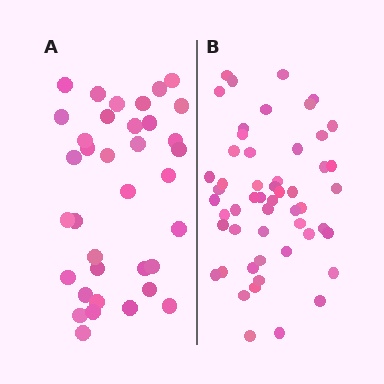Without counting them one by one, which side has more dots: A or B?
Region B (the right region) has more dots.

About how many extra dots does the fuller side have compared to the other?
Region B has approximately 15 more dots than region A.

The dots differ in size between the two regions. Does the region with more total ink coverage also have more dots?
No. Region A has more total ink coverage because its dots are larger, but region B actually contains more individual dots. Total area can be misleading — the number of items is what matters here.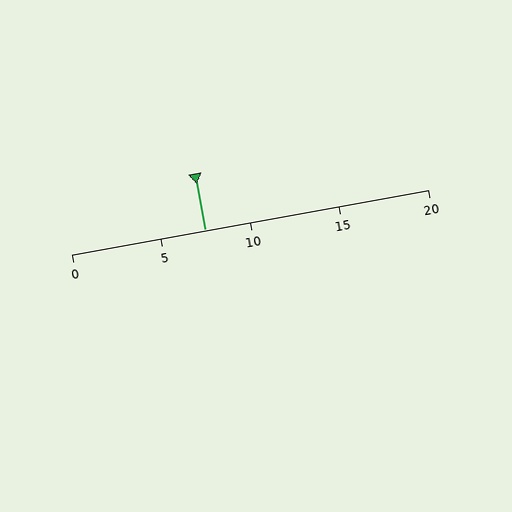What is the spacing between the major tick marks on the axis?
The major ticks are spaced 5 apart.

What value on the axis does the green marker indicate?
The marker indicates approximately 7.5.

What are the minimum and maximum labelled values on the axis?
The axis runs from 0 to 20.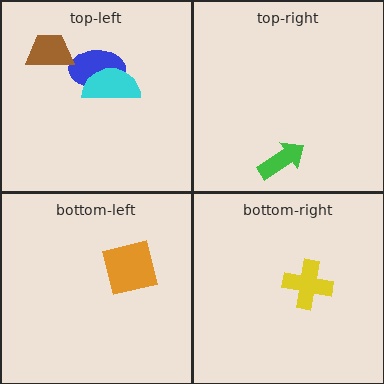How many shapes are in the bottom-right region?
1.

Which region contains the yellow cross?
The bottom-right region.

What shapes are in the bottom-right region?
The yellow cross.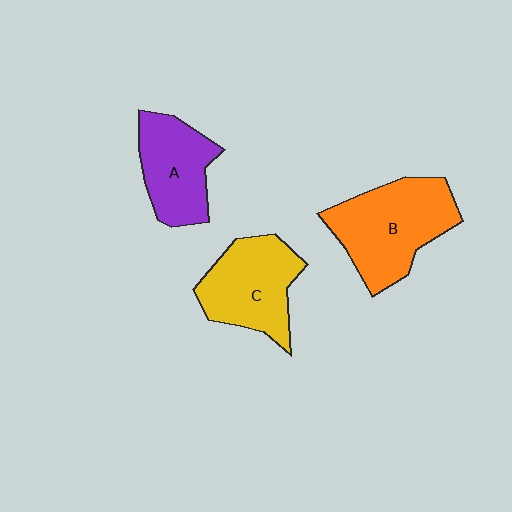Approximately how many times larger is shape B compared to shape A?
Approximately 1.4 times.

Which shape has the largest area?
Shape B (orange).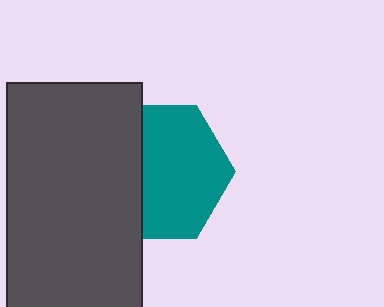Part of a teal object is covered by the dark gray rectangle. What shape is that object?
It is a hexagon.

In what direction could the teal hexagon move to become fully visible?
The teal hexagon could move right. That would shift it out from behind the dark gray rectangle entirely.